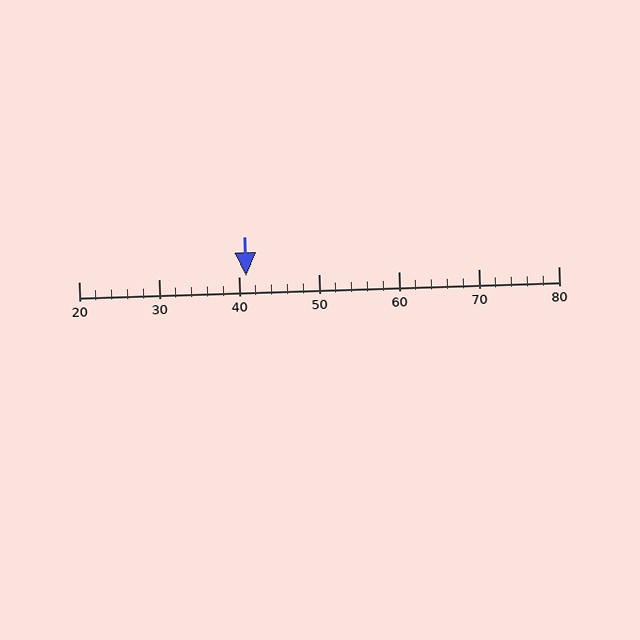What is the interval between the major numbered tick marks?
The major tick marks are spaced 10 units apart.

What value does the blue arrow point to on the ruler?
The blue arrow points to approximately 41.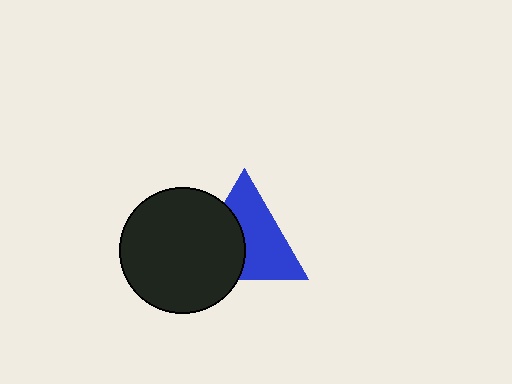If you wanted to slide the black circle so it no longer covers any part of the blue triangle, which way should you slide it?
Slide it left — that is the most direct way to separate the two shapes.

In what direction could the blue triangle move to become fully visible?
The blue triangle could move right. That would shift it out from behind the black circle entirely.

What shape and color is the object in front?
The object in front is a black circle.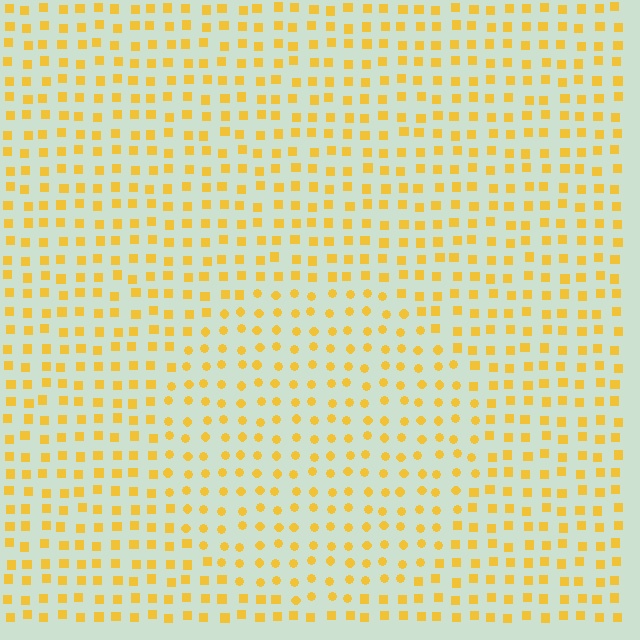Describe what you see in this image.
The image is filled with small yellow elements arranged in a uniform grid. A circle-shaped region contains circles, while the surrounding area contains squares. The boundary is defined purely by the change in element shape.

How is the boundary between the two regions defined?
The boundary is defined by a change in element shape: circles inside vs. squares outside. All elements share the same color and spacing.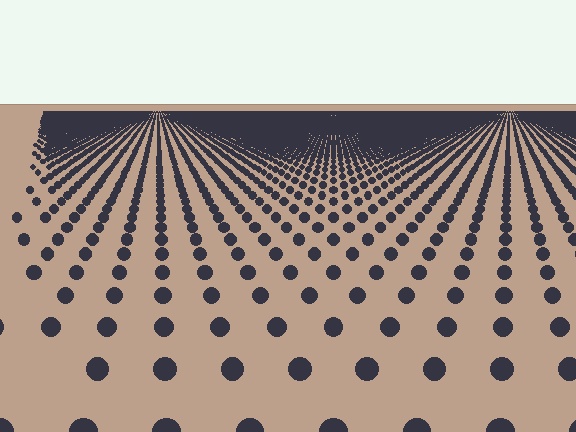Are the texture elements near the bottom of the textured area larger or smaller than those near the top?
Larger. Near the bottom, elements are closer to the viewer and appear at a bigger on-screen size.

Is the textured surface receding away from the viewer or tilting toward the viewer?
The surface is receding away from the viewer. Texture elements get smaller and denser toward the top.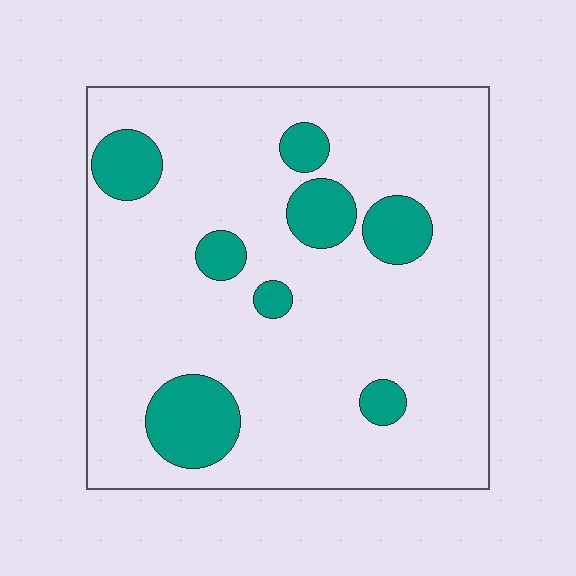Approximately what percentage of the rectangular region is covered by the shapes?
Approximately 15%.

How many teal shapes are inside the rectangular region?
8.